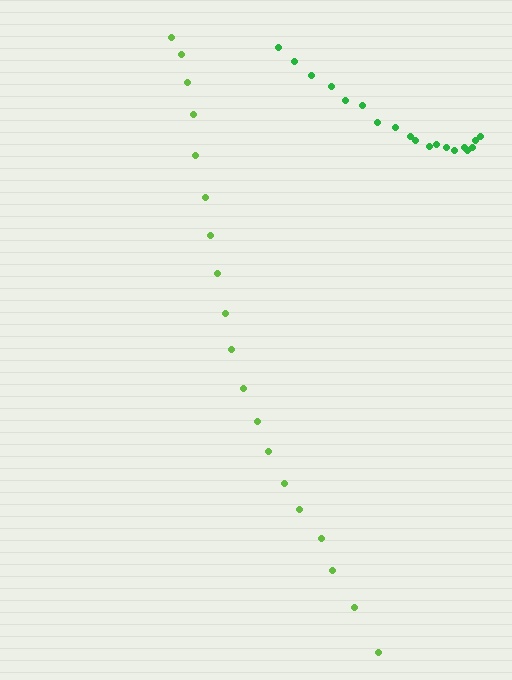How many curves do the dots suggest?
There are 2 distinct paths.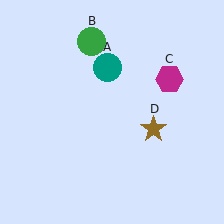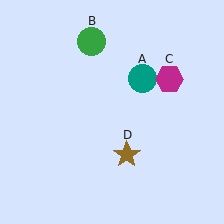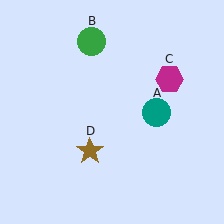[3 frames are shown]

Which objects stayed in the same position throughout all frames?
Green circle (object B) and magenta hexagon (object C) remained stationary.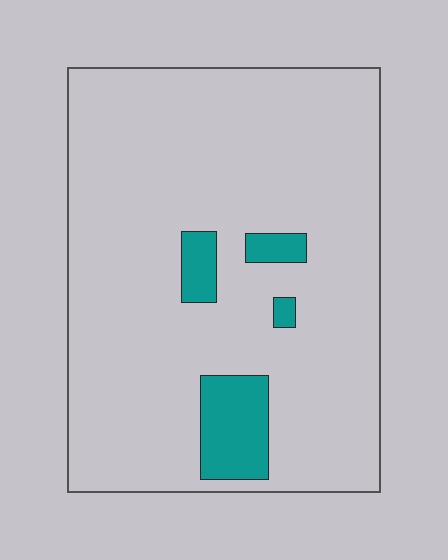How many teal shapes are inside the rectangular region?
4.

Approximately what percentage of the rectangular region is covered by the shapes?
Approximately 10%.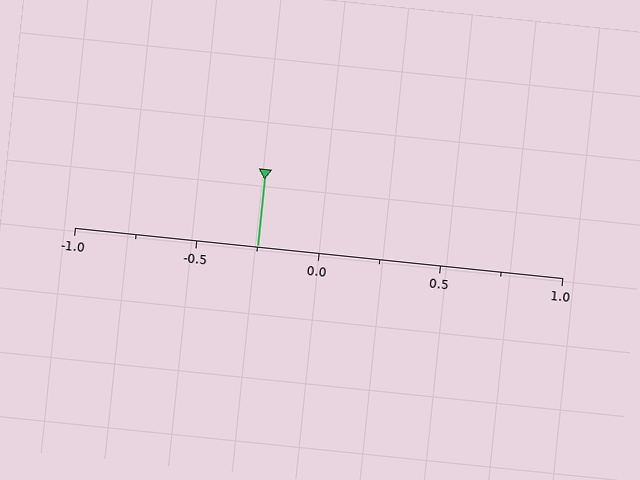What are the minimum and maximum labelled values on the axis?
The axis runs from -1.0 to 1.0.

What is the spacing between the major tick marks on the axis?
The major ticks are spaced 0.5 apart.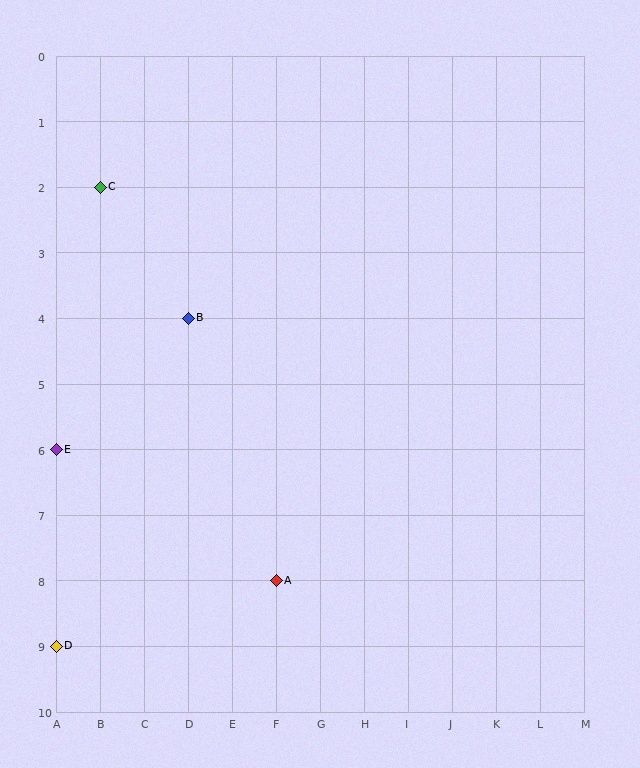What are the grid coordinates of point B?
Point B is at grid coordinates (D, 4).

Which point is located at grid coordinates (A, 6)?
Point E is at (A, 6).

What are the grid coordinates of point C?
Point C is at grid coordinates (B, 2).